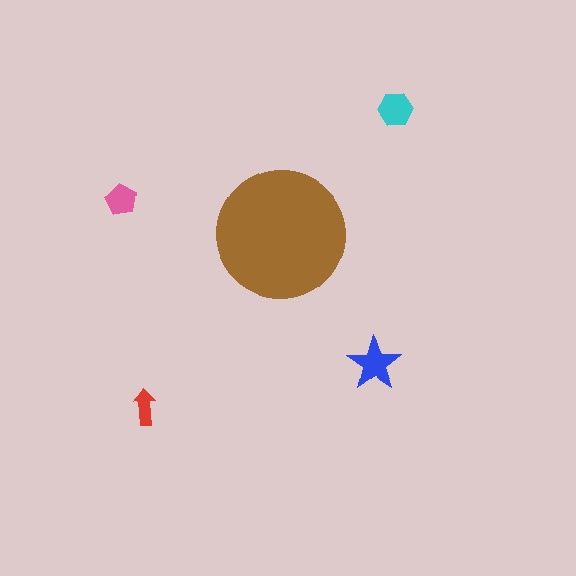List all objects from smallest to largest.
The red arrow, the pink pentagon, the cyan hexagon, the blue star, the brown circle.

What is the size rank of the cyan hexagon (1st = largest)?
3rd.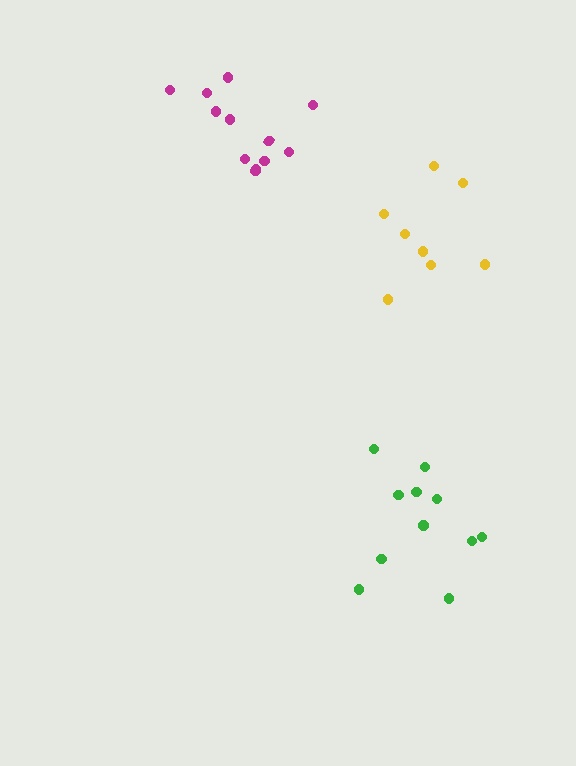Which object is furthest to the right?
The yellow cluster is rightmost.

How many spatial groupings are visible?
There are 3 spatial groupings.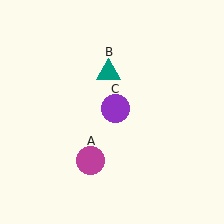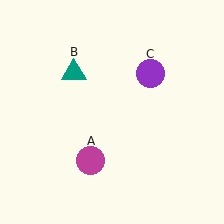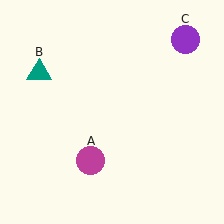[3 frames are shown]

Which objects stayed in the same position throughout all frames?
Magenta circle (object A) remained stationary.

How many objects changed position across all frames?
2 objects changed position: teal triangle (object B), purple circle (object C).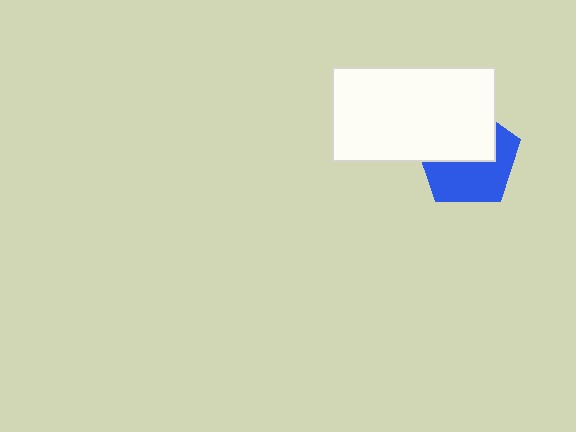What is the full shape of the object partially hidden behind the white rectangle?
The partially hidden object is a blue pentagon.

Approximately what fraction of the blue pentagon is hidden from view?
Roughly 48% of the blue pentagon is hidden behind the white rectangle.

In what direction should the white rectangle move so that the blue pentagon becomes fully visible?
The white rectangle should move up. That is the shortest direction to clear the overlap and leave the blue pentagon fully visible.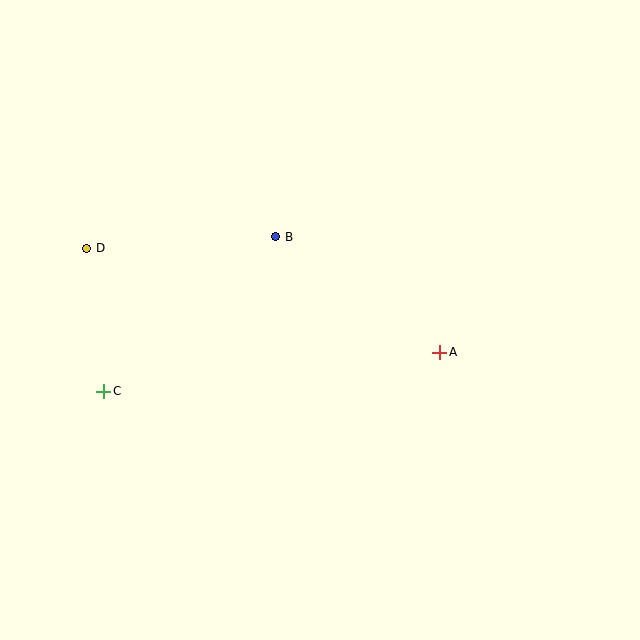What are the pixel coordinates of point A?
Point A is at (440, 352).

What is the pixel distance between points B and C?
The distance between B and C is 231 pixels.